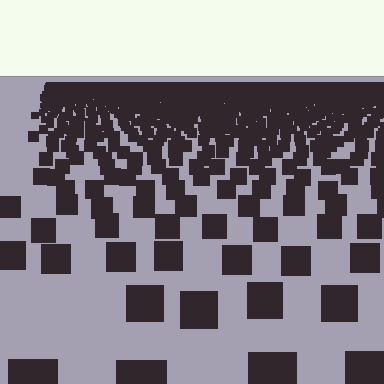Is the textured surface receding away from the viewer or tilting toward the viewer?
The surface is receding away from the viewer. Texture elements get smaller and denser toward the top.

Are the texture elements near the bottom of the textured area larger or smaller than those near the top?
Larger. Near the bottom, elements are closer to the viewer and appear at a bigger on-screen size.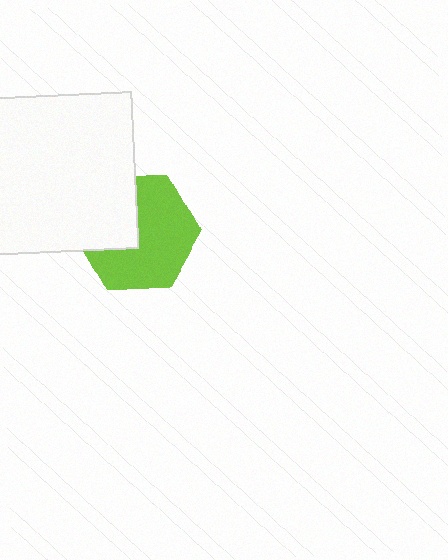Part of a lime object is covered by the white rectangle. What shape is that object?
It is a hexagon.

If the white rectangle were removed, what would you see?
You would see the complete lime hexagon.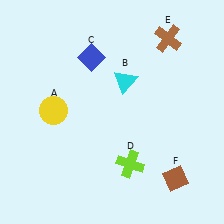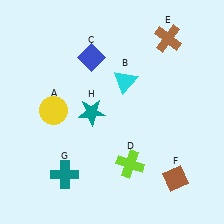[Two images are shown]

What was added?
A teal cross (G), a teal star (H) were added in Image 2.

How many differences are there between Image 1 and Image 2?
There are 2 differences between the two images.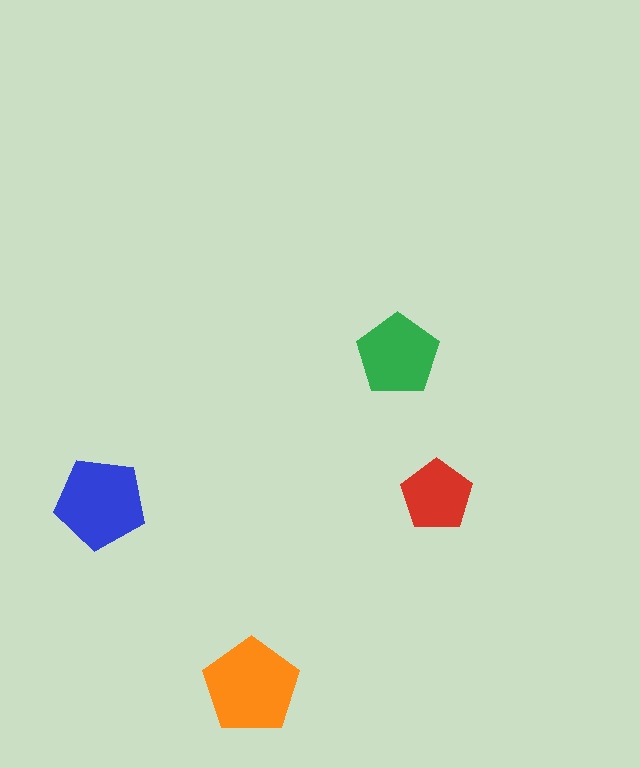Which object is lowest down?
The orange pentagon is bottommost.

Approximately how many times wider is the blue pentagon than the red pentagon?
About 1.5 times wider.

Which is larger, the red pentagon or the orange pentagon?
The orange one.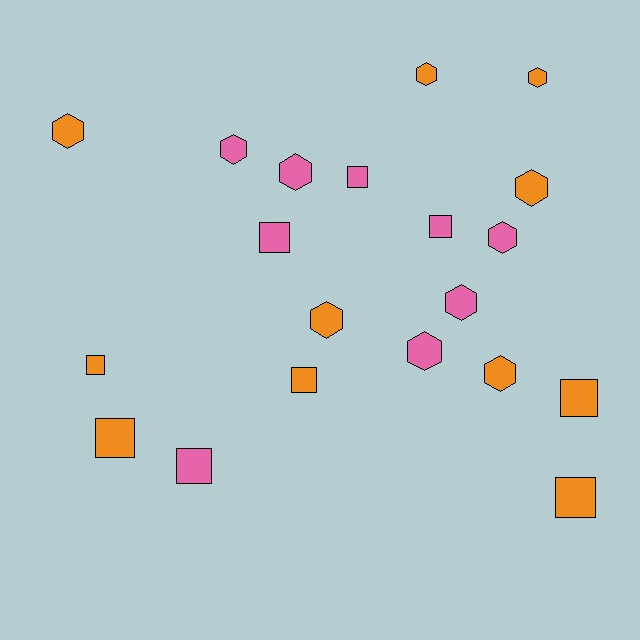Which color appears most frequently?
Orange, with 11 objects.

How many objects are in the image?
There are 20 objects.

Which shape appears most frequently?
Hexagon, with 11 objects.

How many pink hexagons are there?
There are 5 pink hexagons.